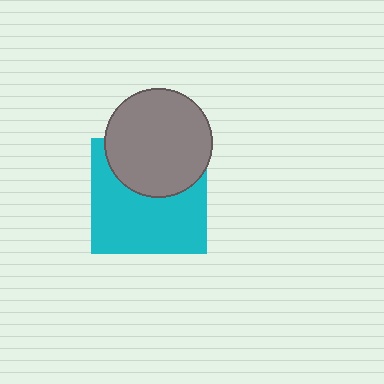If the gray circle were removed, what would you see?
You would see the complete cyan square.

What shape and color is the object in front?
The object in front is a gray circle.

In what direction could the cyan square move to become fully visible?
The cyan square could move down. That would shift it out from behind the gray circle entirely.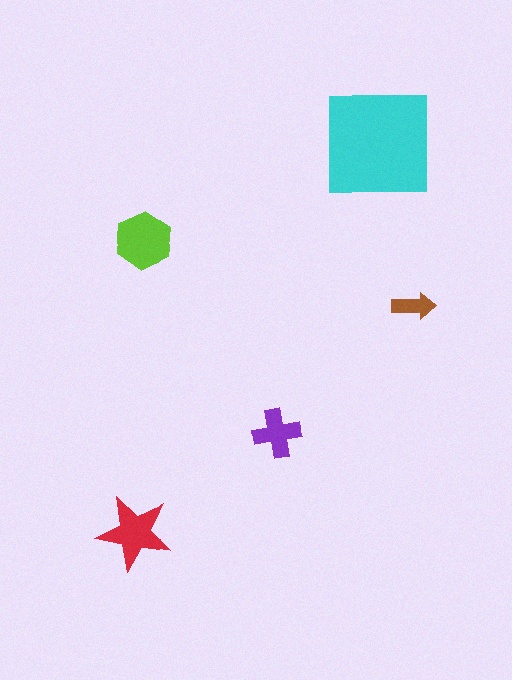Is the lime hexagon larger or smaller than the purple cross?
Larger.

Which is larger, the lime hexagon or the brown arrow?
The lime hexagon.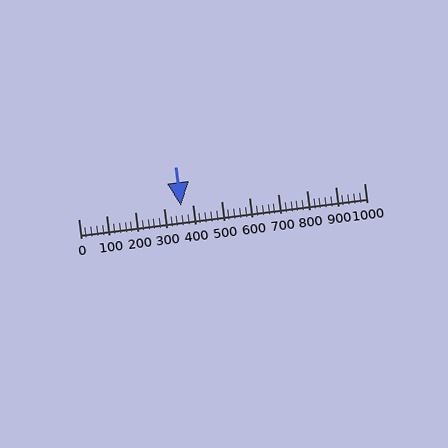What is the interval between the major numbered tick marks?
The major tick marks are spaced 100 units apart.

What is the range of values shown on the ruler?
The ruler shows values from 0 to 1000.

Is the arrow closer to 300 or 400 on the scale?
The arrow is closer to 400.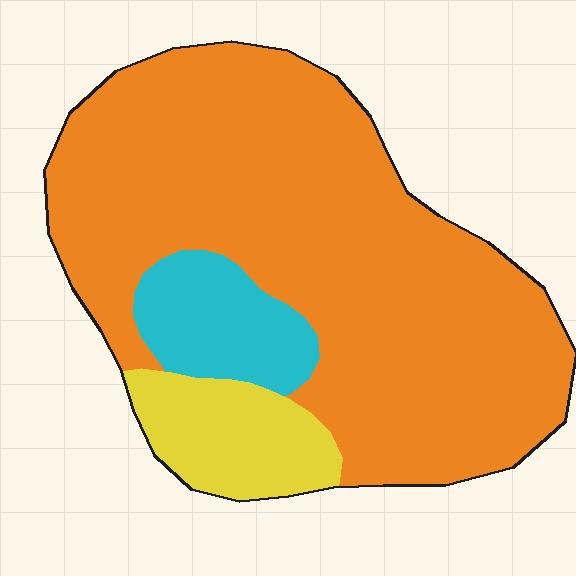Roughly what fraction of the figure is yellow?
Yellow covers roughly 10% of the figure.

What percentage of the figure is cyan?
Cyan takes up less than a quarter of the figure.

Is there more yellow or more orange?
Orange.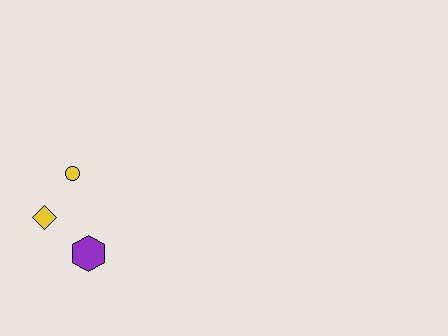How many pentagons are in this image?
There are no pentagons.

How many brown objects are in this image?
There are no brown objects.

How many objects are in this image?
There are 3 objects.